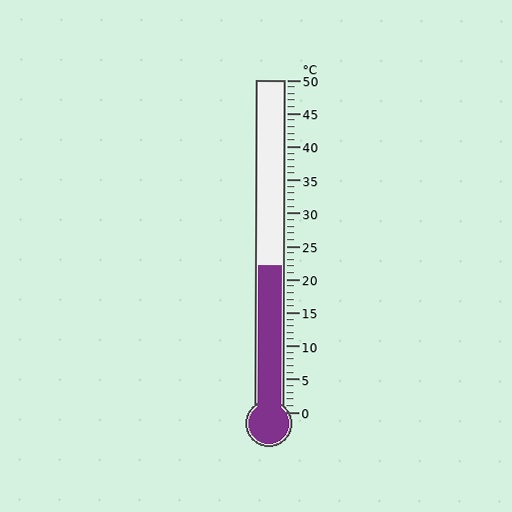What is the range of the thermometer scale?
The thermometer scale ranges from 0°C to 50°C.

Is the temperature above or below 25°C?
The temperature is below 25°C.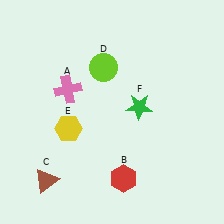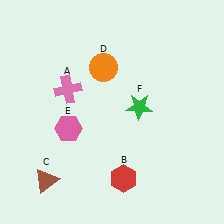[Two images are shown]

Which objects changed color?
D changed from lime to orange. E changed from yellow to pink.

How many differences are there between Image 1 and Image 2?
There are 2 differences between the two images.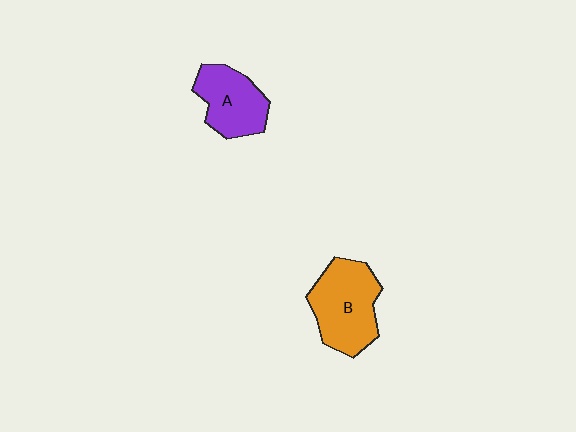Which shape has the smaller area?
Shape A (purple).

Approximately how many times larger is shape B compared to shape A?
Approximately 1.3 times.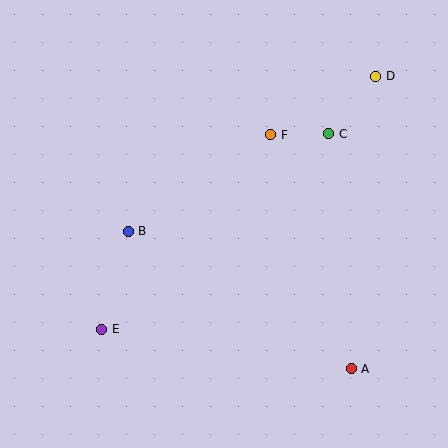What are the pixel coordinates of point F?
Point F is at (271, 135).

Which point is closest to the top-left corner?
Point B is closest to the top-left corner.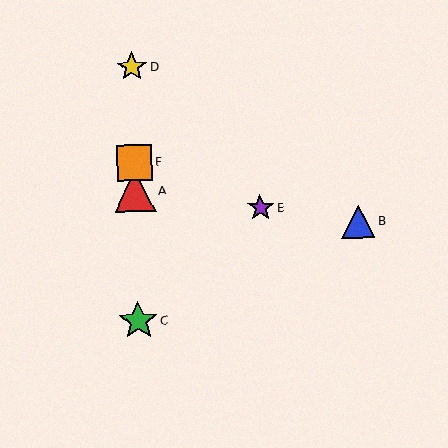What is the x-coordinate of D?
Object D is at x≈132.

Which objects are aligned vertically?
Objects A, C, D, F are aligned vertically.